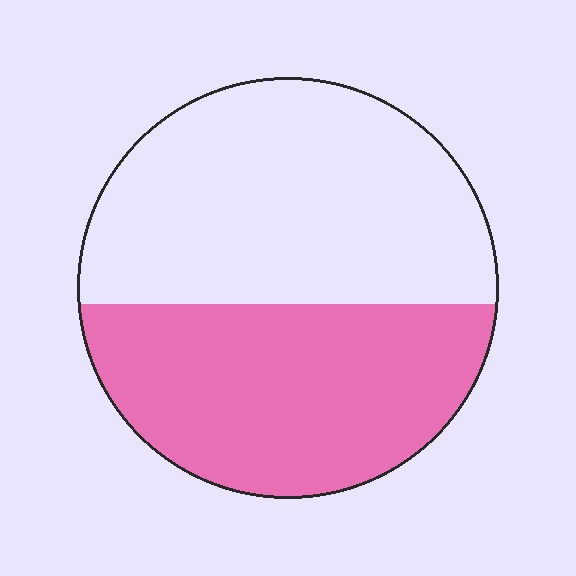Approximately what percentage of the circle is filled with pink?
Approximately 45%.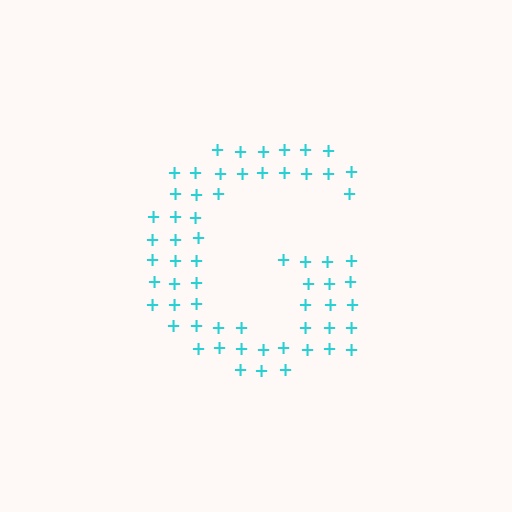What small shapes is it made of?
It is made of small plus signs.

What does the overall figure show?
The overall figure shows the letter G.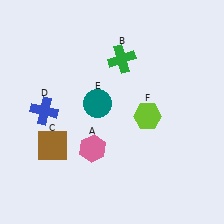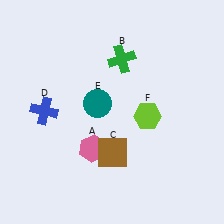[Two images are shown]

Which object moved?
The brown square (C) moved right.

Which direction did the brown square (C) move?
The brown square (C) moved right.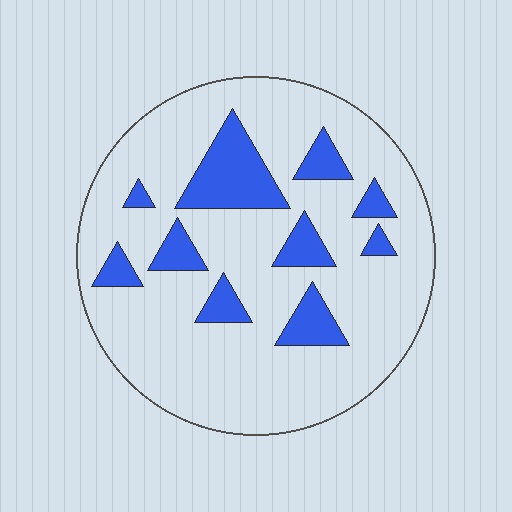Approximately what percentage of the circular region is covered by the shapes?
Approximately 20%.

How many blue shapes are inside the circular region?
10.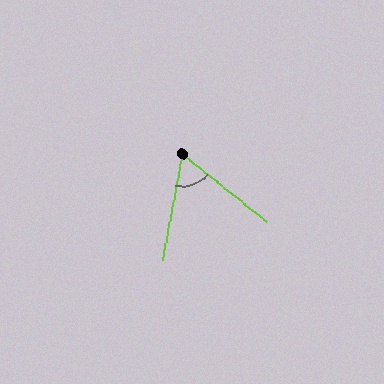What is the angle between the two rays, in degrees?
Approximately 62 degrees.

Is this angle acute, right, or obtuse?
It is acute.